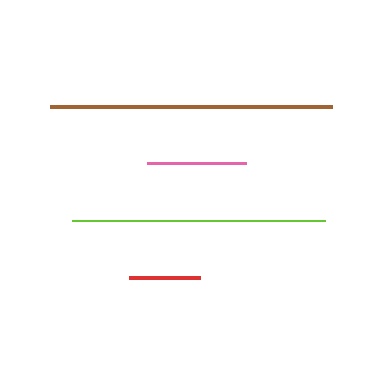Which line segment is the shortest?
The red line is the shortest at approximately 70 pixels.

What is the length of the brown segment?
The brown segment is approximately 282 pixels long.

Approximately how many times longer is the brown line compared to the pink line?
The brown line is approximately 2.8 times the length of the pink line.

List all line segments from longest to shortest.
From longest to shortest: brown, lime, pink, red.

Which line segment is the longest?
The brown line is the longest at approximately 282 pixels.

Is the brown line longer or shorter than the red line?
The brown line is longer than the red line.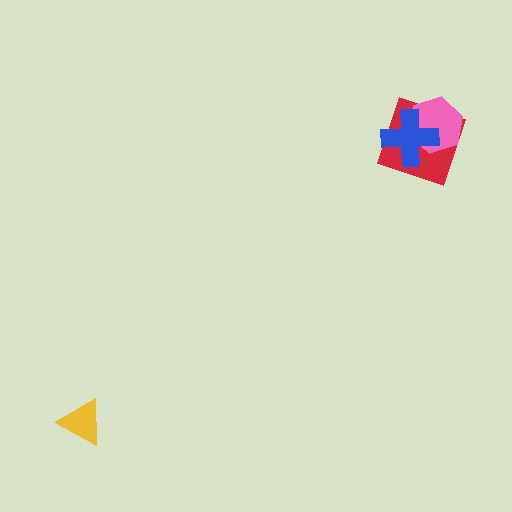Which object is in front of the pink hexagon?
The blue cross is in front of the pink hexagon.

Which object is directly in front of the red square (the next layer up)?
The pink hexagon is directly in front of the red square.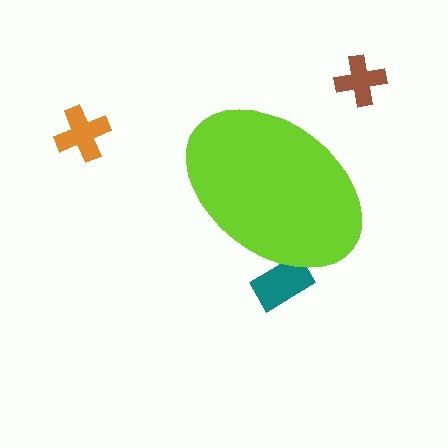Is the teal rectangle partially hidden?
Yes, the teal rectangle is partially hidden behind the lime ellipse.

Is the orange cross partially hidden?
No, the orange cross is fully visible.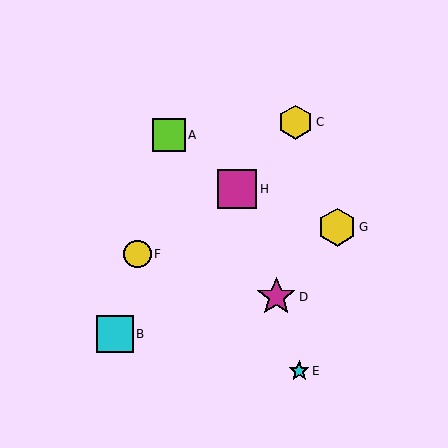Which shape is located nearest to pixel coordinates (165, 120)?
The lime square (labeled A) at (169, 135) is nearest to that location.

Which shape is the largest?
The magenta star (labeled D) is the largest.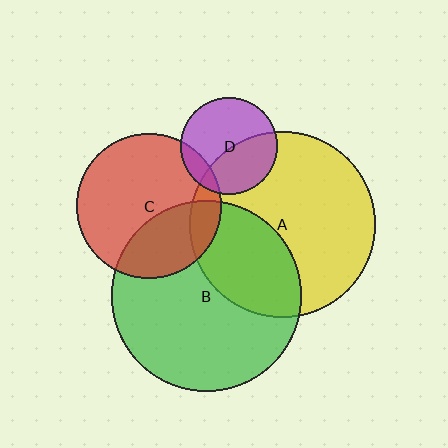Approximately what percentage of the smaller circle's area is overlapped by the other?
Approximately 35%.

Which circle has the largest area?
Circle B (green).